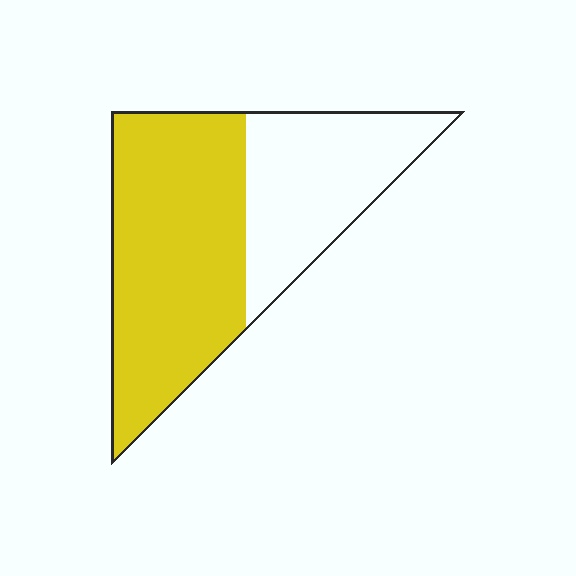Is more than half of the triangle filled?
Yes.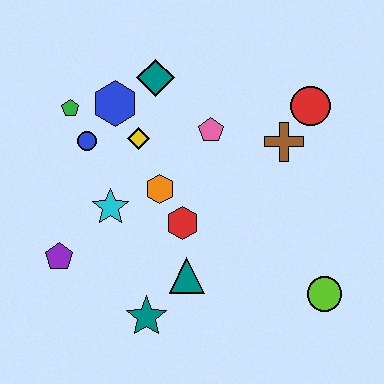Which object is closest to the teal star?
The teal triangle is closest to the teal star.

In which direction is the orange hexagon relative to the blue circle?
The orange hexagon is to the right of the blue circle.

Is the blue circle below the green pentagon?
Yes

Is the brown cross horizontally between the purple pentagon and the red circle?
Yes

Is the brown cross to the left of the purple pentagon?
No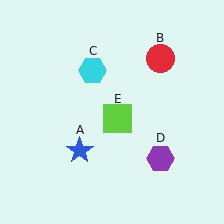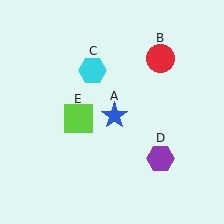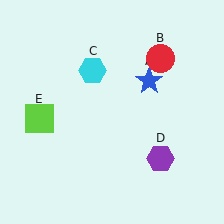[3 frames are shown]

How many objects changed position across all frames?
2 objects changed position: blue star (object A), lime square (object E).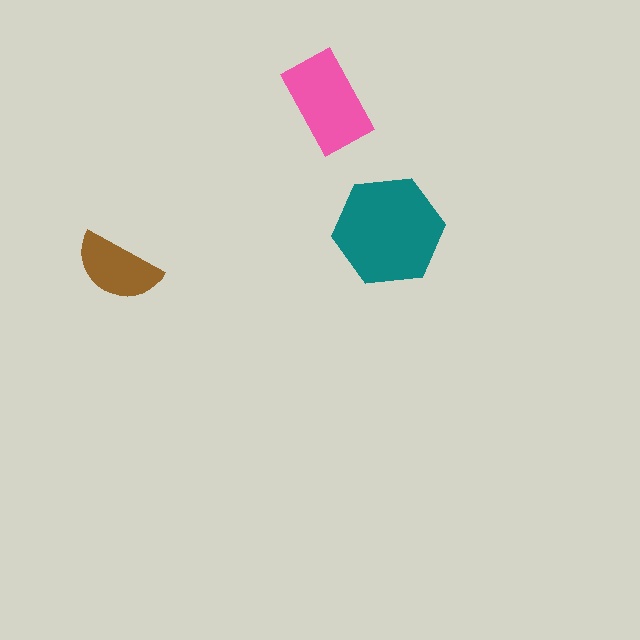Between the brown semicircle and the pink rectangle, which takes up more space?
The pink rectangle.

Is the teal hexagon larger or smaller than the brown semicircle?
Larger.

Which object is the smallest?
The brown semicircle.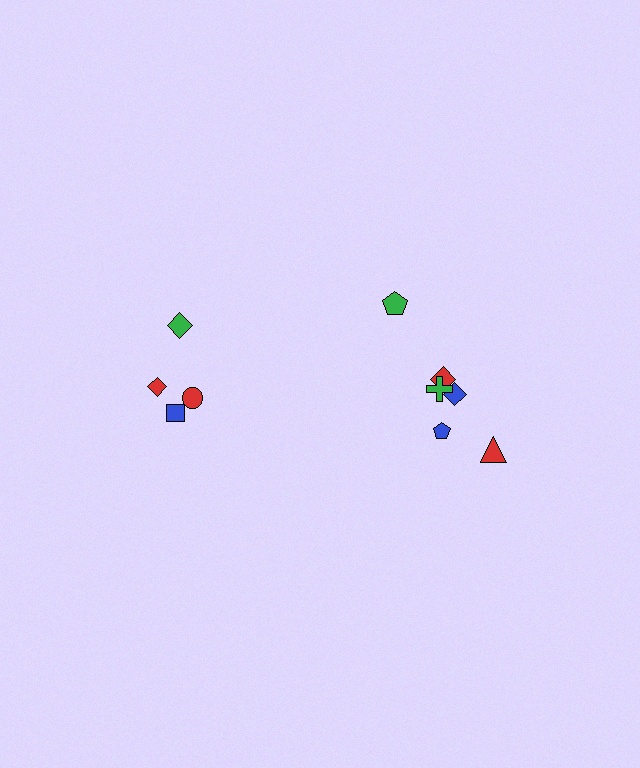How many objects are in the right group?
There are 6 objects.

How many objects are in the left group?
There are 4 objects.